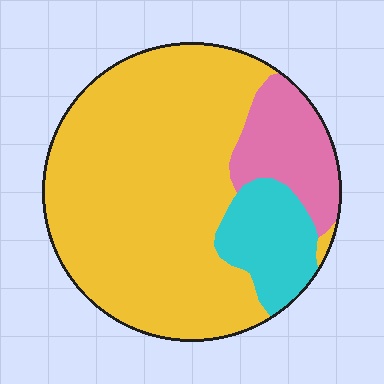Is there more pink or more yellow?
Yellow.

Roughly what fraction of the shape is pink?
Pink takes up about one sixth (1/6) of the shape.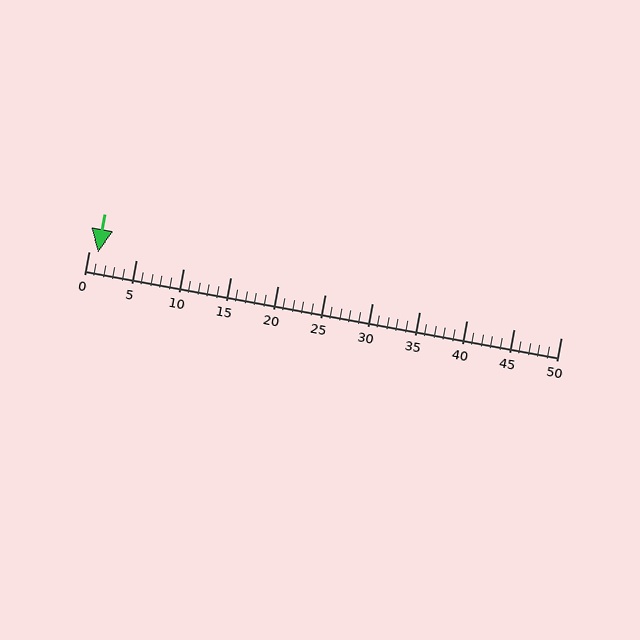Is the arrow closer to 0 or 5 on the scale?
The arrow is closer to 0.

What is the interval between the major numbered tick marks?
The major tick marks are spaced 5 units apart.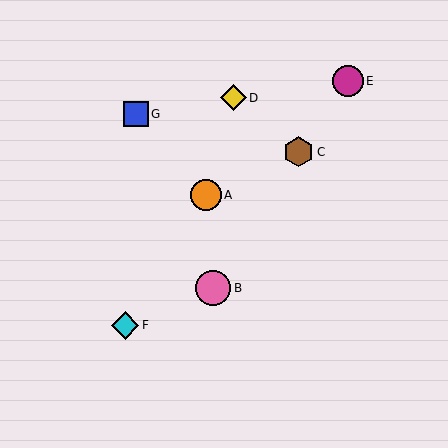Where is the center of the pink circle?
The center of the pink circle is at (213, 288).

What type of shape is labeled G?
Shape G is a blue square.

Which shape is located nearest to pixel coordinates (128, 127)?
The blue square (labeled G) at (136, 114) is nearest to that location.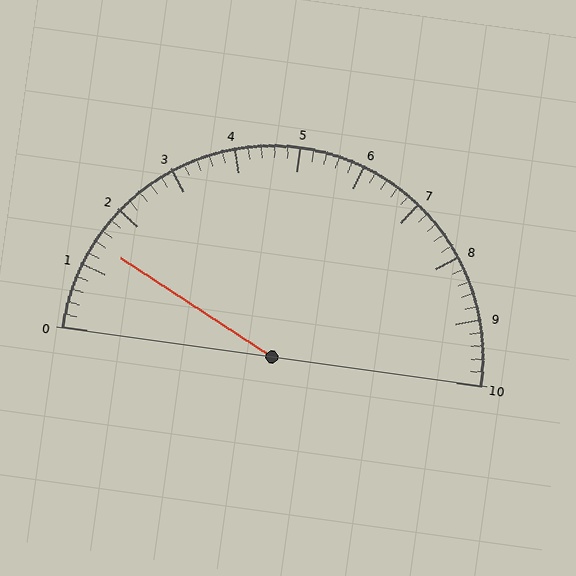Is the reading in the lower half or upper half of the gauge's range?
The reading is in the lower half of the range (0 to 10).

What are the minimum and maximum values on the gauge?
The gauge ranges from 0 to 10.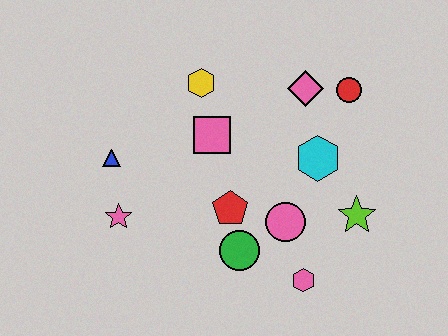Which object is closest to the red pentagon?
The green circle is closest to the red pentagon.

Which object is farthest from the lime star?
The blue triangle is farthest from the lime star.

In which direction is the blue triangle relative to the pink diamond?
The blue triangle is to the left of the pink diamond.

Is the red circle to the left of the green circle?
No